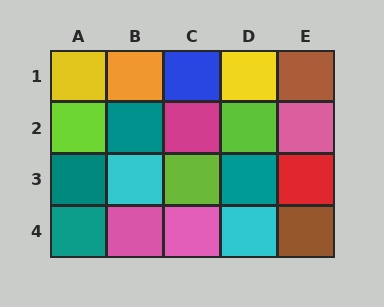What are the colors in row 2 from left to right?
Lime, teal, magenta, lime, pink.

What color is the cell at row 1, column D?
Yellow.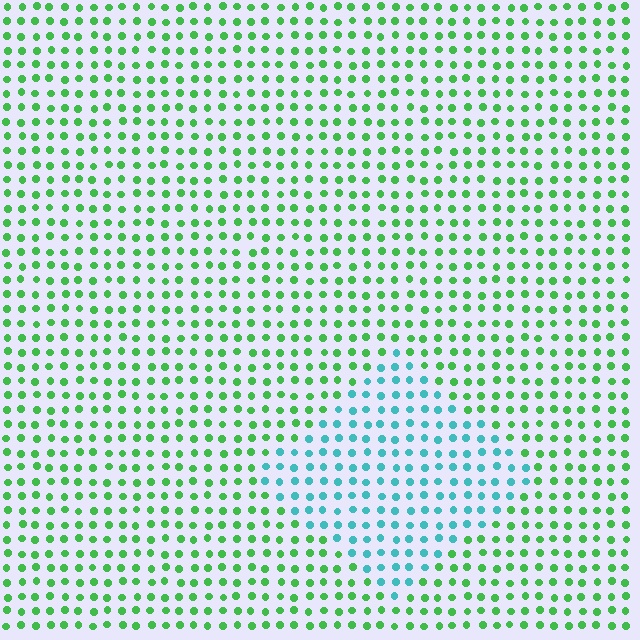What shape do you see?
I see a diamond.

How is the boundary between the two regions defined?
The boundary is defined purely by a slight shift in hue (about 55 degrees). Spacing, size, and orientation are identical on both sides.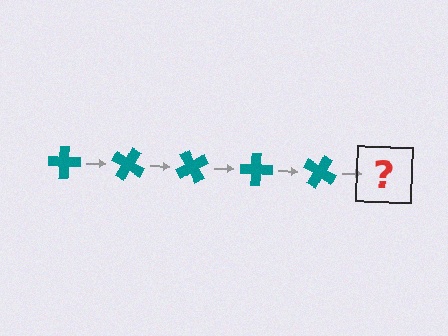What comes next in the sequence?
The next element should be a teal cross rotated 150 degrees.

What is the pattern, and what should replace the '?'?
The pattern is that the cross rotates 30 degrees each step. The '?' should be a teal cross rotated 150 degrees.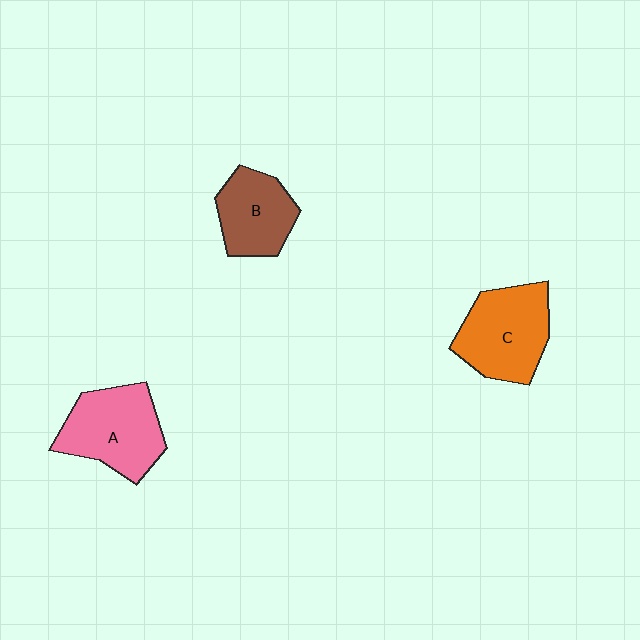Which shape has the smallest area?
Shape B (brown).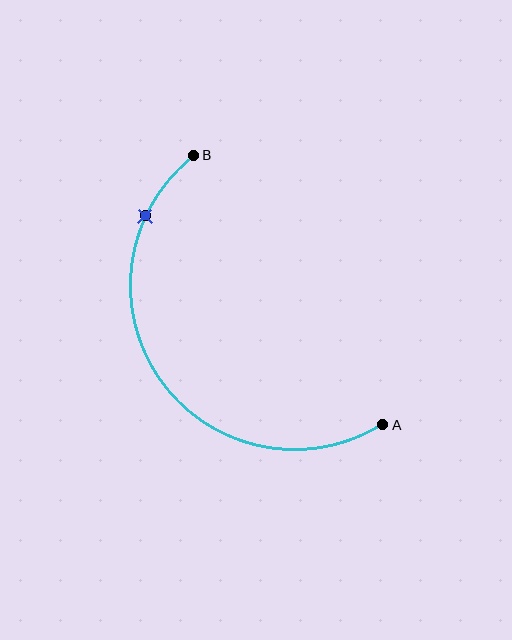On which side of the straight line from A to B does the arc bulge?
The arc bulges below and to the left of the straight line connecting A and B.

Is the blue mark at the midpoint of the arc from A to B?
No. The blue mark lies on the arc but is closer to endpoint B. The arc midpoint would be at the point on the curve equidistant along the arc from both A and B.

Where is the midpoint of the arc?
The arc midpoint is the point on the curve farthest from the straight line joining A and B. It sits below and to the left of that line.